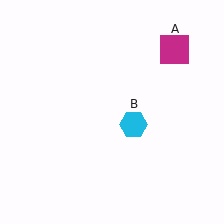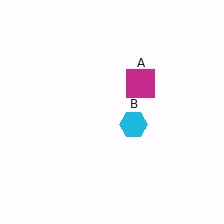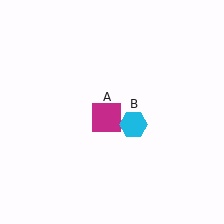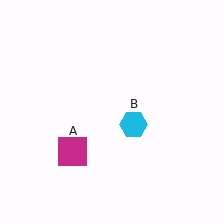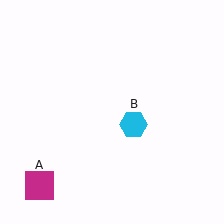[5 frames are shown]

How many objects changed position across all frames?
1 object changed position: magenta square (object A).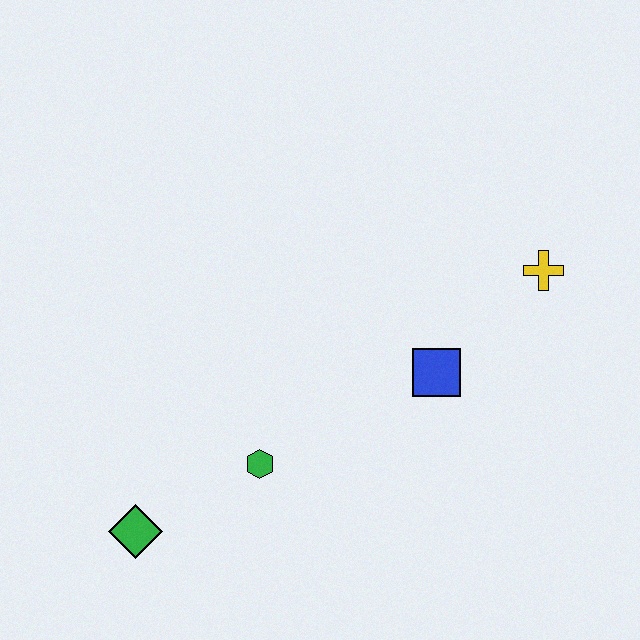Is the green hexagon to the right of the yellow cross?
No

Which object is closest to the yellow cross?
The blue square is closest to the yellow cross.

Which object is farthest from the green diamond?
The yellow cross is farthest from the green diamond.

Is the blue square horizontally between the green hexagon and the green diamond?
No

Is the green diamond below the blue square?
Yes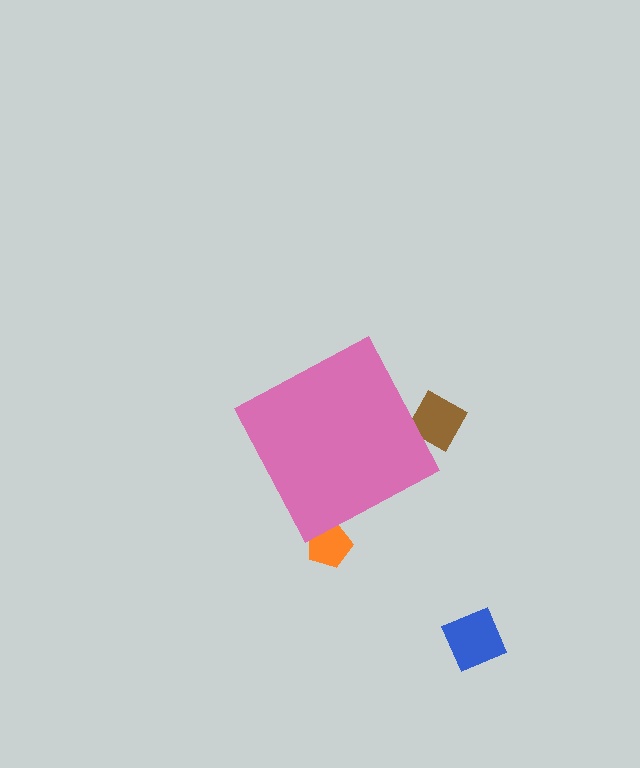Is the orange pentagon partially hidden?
Yes, the orange pentagon is partially hidden behind the pink diamond.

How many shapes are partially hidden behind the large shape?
2 shapes are partially hidden.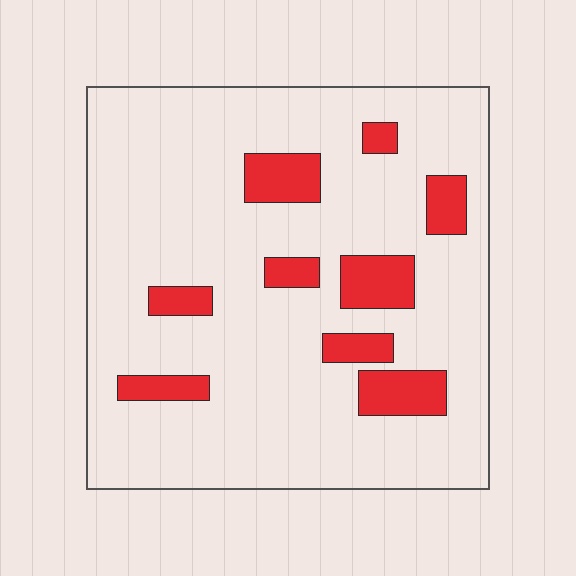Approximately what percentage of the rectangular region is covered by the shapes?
Approximately 15%.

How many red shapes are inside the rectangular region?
9.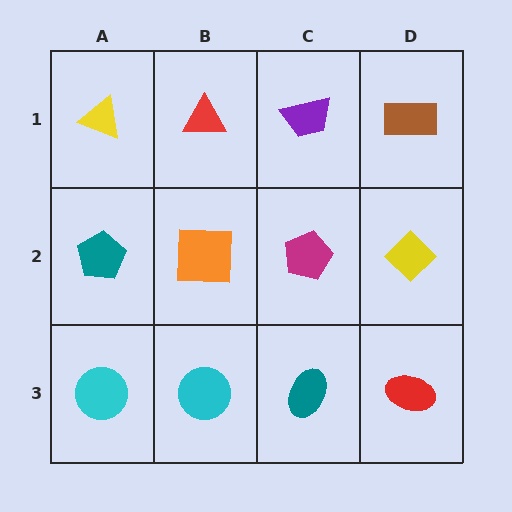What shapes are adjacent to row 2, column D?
A brown rectangle (row 1, column D), a red ellipse (row 3, column D), a magenta pentagon (row 2, column C).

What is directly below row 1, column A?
A teal pentagon.